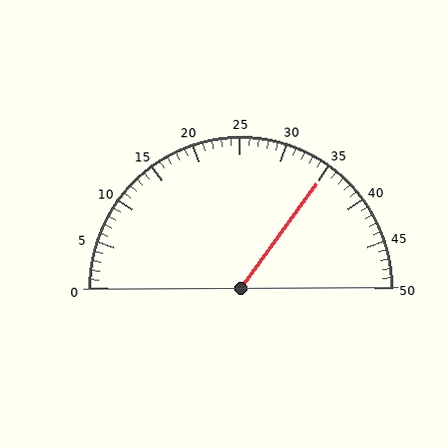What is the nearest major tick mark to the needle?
The nearest major tick mark is 35.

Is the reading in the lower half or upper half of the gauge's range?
The reading is in the upper half of the range (0 to 50).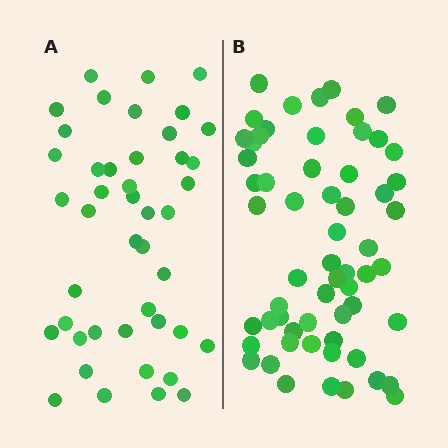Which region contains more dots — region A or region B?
Region B (the right region) has more dots.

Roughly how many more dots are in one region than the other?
Region B has approximately 15 more dots than region A.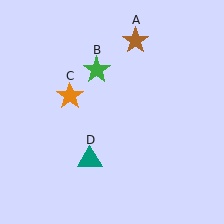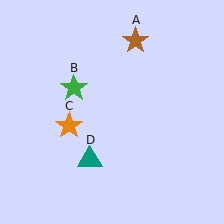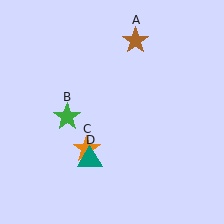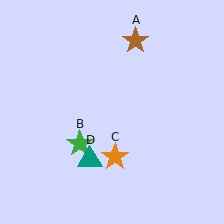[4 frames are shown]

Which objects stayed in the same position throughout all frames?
Brown star (object A) and teal triangle (object D) remained stationary.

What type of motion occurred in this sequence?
The green star (object B), orange star (object C) rotated counterclockwise around the center of the scene.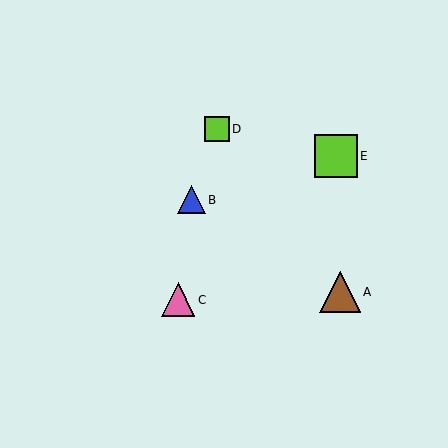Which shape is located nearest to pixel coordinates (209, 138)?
The lime square (labeled D) at (217, 129) is nearest to that location.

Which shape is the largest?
The lime square (labeled E) is the largest.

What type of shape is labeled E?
Shape E is a lime square.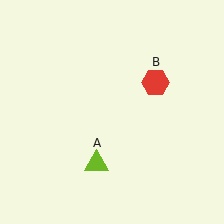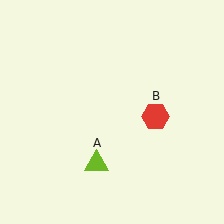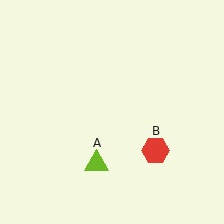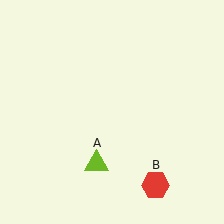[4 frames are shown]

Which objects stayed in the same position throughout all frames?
Lime triangle (object A) remained stationary.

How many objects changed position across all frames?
1 object changed position: red hexagon (object B).